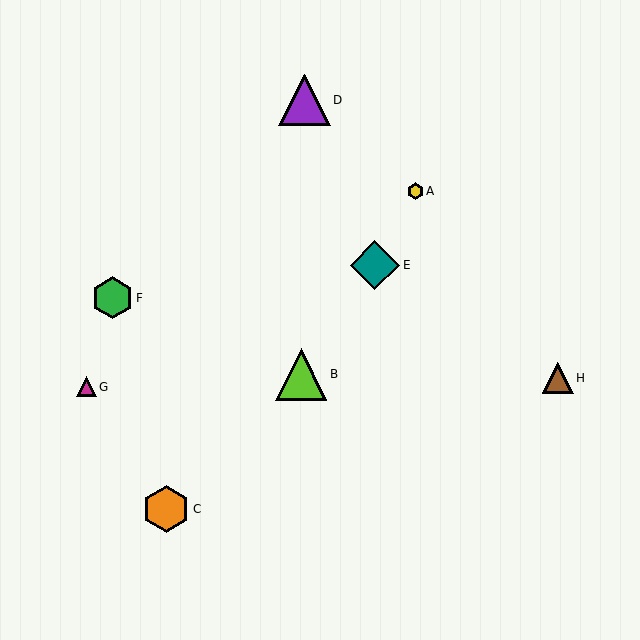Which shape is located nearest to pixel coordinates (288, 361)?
The lime triangle (labeled B) at (301, 374) is nearest to that location.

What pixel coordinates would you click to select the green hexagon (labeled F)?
Click at (112, 298) to select the green hexagon F.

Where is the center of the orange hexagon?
The center of the orange hexagon is at (166, 509).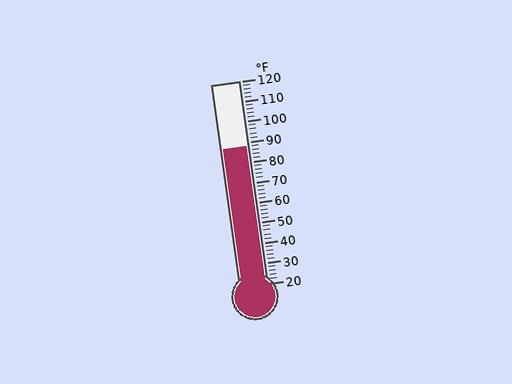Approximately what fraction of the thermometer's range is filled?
The thermometer is filled to approximately 70% of its range.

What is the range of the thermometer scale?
The thermometer scale ranges from 20°F to 120°F.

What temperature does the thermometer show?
The thermometer shows approximately 88°F.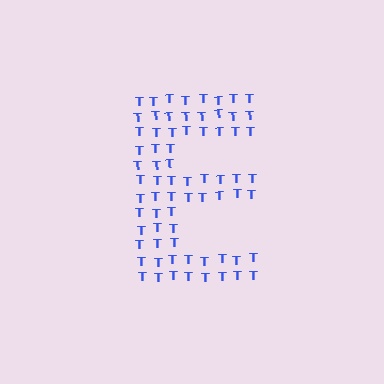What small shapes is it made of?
It is made of small letter T's.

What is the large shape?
The large shape is the letter E.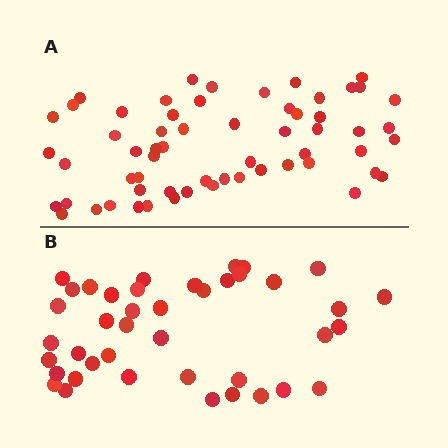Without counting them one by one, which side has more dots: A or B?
Region A (the top region) has more dots.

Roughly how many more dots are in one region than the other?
Region A has approximately 20 more dots than region B.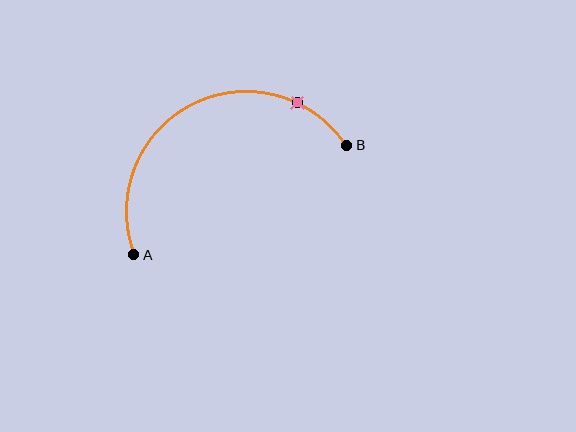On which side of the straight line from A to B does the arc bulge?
The arc bulges above the straight line connecting A and B.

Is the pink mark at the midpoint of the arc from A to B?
No. The pink mark lies on the arc but is closer to endpoint B. The arc midpoint would be at the point on the curve equidistant along the arc from both A and B.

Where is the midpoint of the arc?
The arc midpoint is the point on the curve farthest from the straight line joining A and B. It sits above that line.